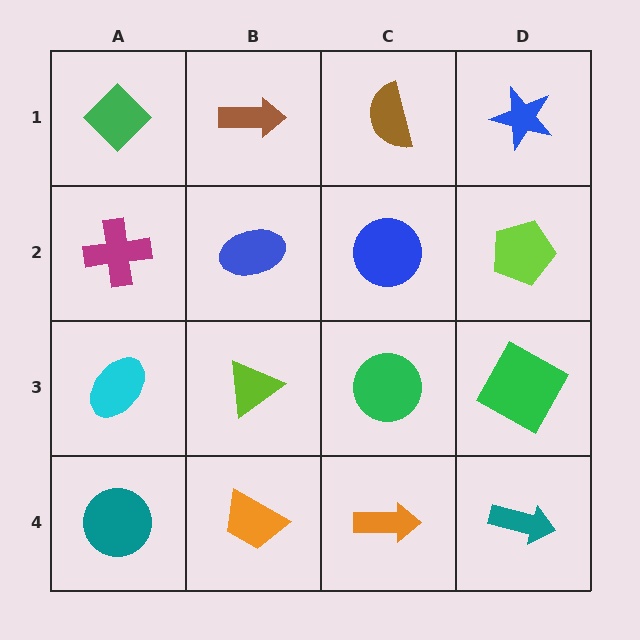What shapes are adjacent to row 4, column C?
A green circle (row 3, column C), an orange trapezoid (row 4, column B), a teal arrow (row 4, column D).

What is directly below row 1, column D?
A lime pentagon.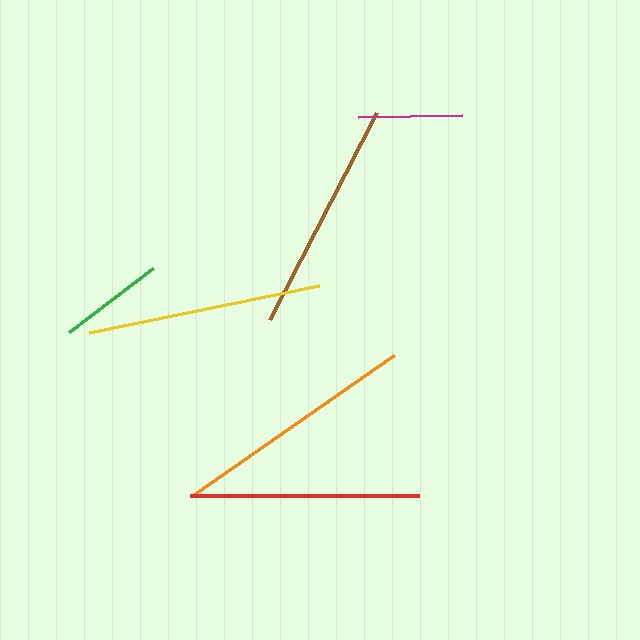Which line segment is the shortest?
The magenta line is the shortest at approximately 104 pixels.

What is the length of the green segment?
The green segment is approximately 105 pixels long.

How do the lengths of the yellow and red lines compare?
The yellow and red lines are approximately the same length.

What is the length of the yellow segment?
The yellow segment is approximately 235 pixels long.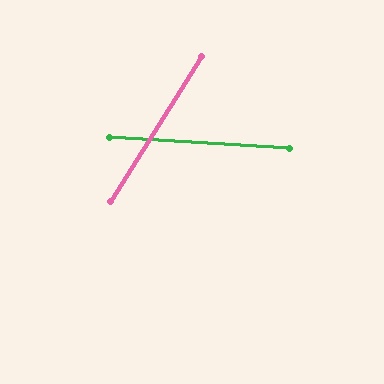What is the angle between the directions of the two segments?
Approximately 62 degrees.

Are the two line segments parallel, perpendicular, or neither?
Neither parallel nor perpendicular — they differ by about 62°.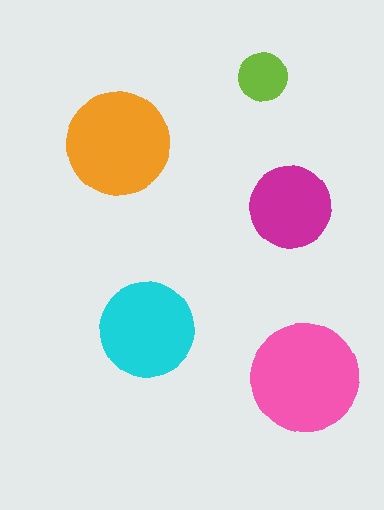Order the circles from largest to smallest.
the pink one, the orange one, the cyan one, the magenta one, the lime one.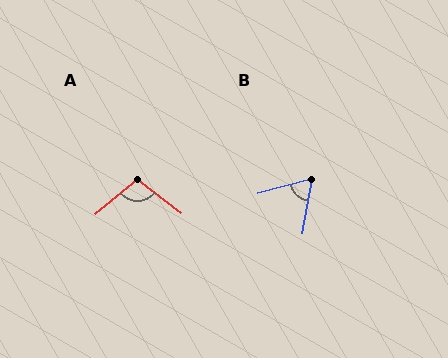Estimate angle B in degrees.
Approximately 65 degrees.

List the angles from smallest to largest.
B (65°), A (103°).